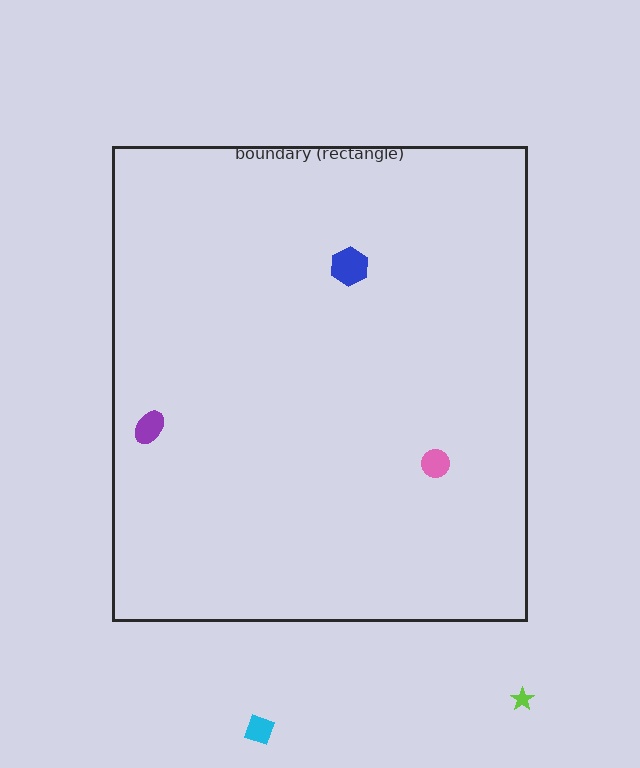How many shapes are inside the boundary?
3 inside, 2 outside.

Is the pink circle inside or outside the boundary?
Inside.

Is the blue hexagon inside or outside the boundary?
Inside.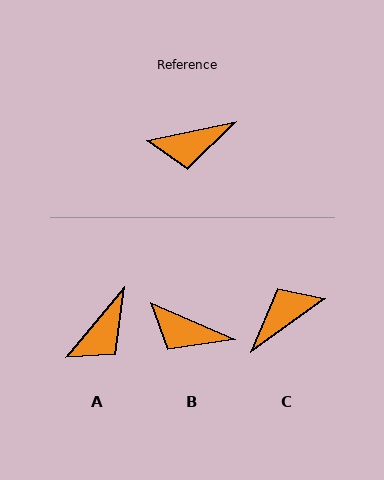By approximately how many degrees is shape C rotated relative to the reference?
Approximately 157 degrees clockwise.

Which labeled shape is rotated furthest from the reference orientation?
C, about 157 degrees away.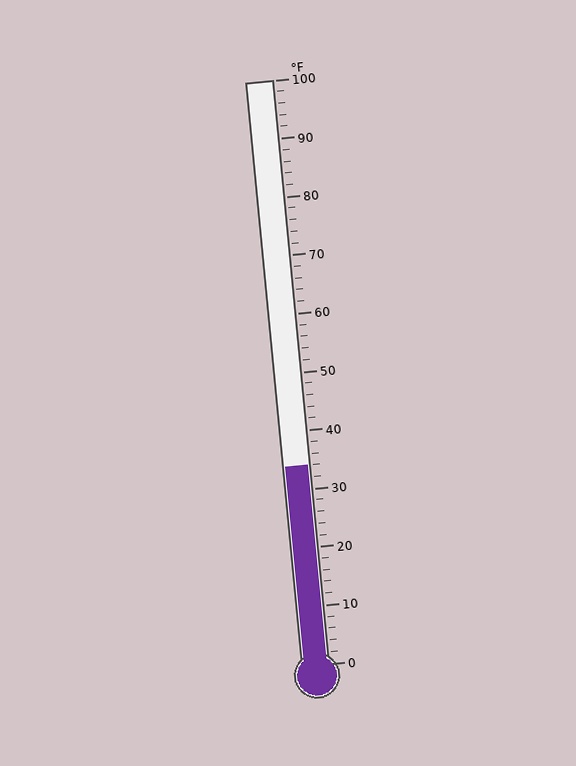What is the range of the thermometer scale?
The thermometer scale ranges from 0°F to 100°F.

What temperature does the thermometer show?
The thermometer shows approximately 34°F.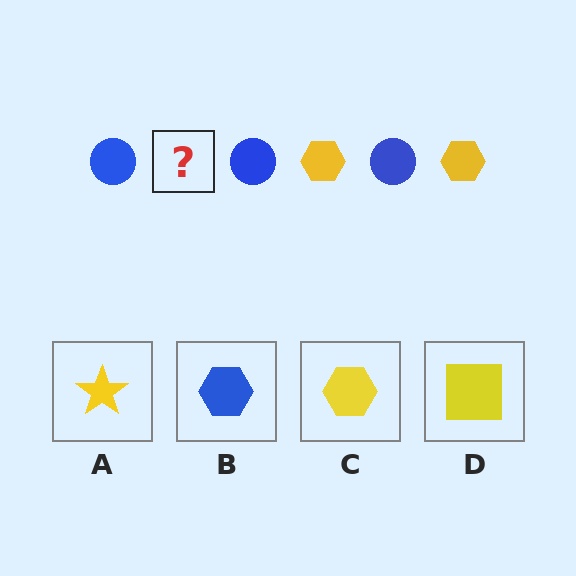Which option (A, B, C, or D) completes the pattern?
C.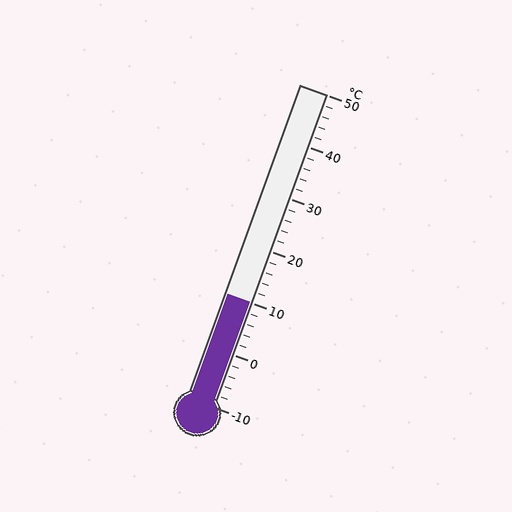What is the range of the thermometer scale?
The thermometer scale ranges from -10°C to 50°C.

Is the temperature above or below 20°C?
The temperature is below 20°C.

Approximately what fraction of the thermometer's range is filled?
The thermometer is filled to approximately 35% of its range.